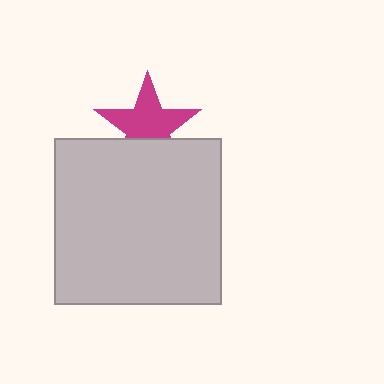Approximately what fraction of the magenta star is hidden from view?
Roughly 32% of the magenta star is hidden behind the light gray square.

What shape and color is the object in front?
The object in front is a light gray square.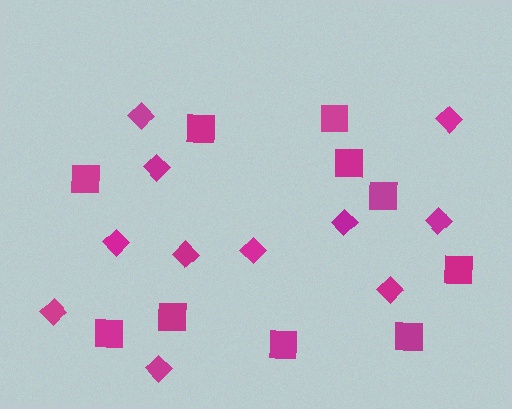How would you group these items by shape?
There are 2 groups: one group of squares (10) and one group of diamonds (11).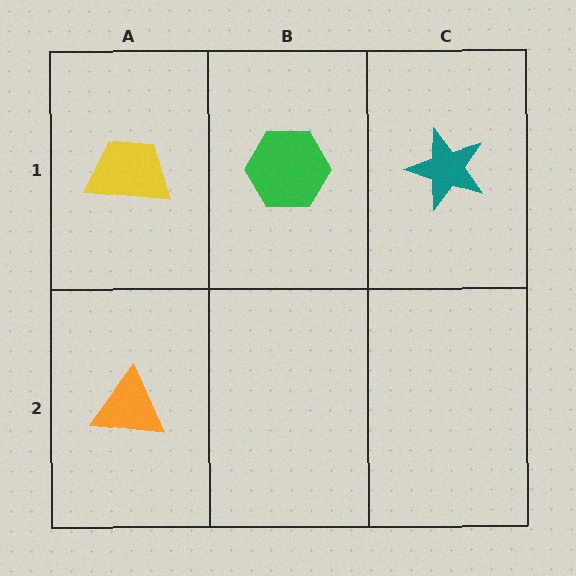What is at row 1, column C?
A teal star.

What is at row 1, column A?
A yellow trapezoid.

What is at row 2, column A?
An orange triangle.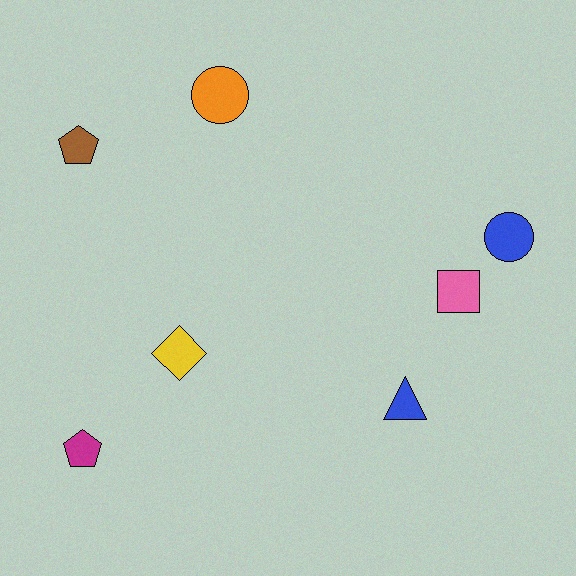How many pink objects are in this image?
There is 1 pink object.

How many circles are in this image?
There are 2 circles.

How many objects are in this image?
There are 7 objects.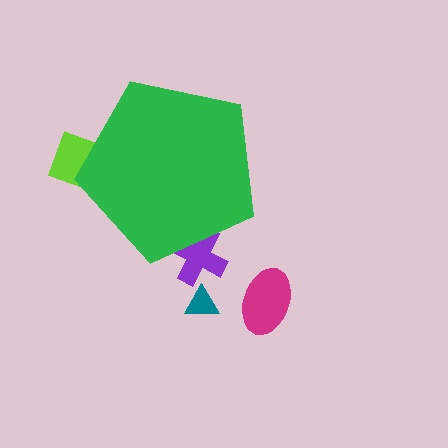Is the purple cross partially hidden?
Yes, the purple cross is partially hidden behind the green pentagon.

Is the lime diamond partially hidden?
Yes, the lime diamond is partially hidden behind the green pentagon.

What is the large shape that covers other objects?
A green pentagon.